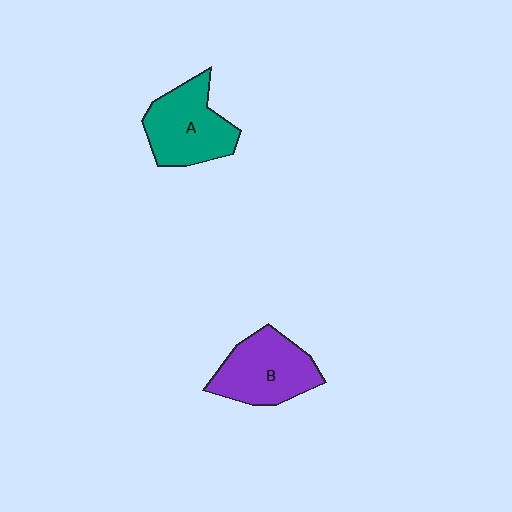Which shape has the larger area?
Shape A (teal).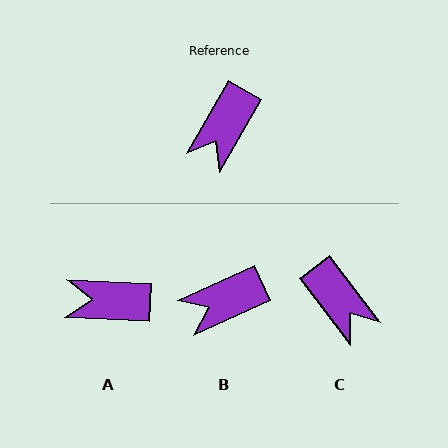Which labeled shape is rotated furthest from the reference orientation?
C, about 67 degrees away.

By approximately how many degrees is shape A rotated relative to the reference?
Approximately 63 degrees clockwise.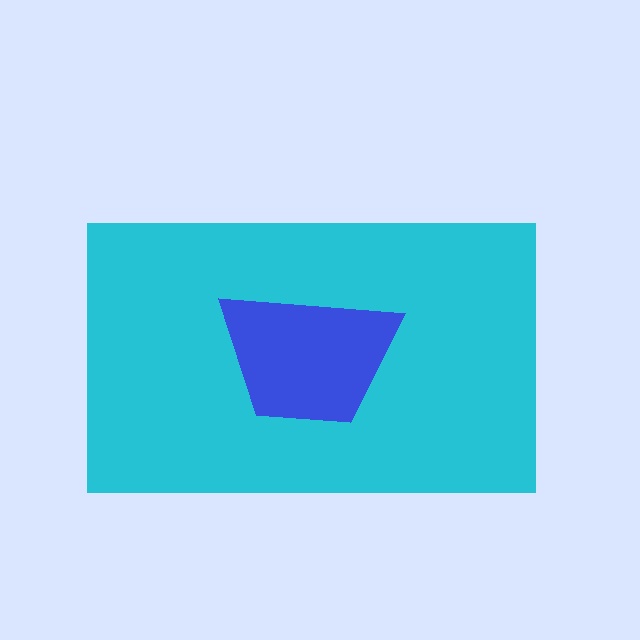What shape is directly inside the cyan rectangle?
The blue trapezoid.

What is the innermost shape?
The blue trapezoid.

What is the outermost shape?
The cyan rectangle.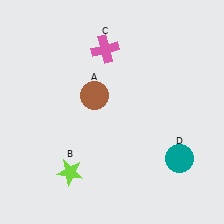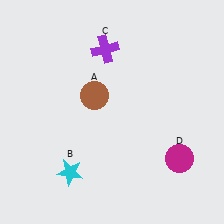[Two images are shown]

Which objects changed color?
B changed from lime to cyan. C changed from pink to purple. D changed from teal to magenta.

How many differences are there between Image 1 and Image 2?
There are 3 differences between the two images.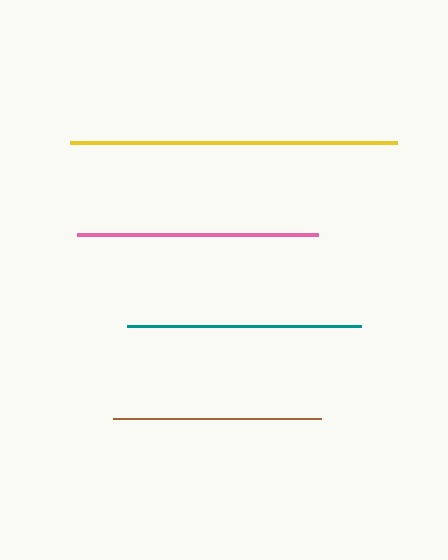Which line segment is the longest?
The yellow line is the longest at approximately 327 pixels.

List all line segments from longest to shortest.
From longest to shortest: yellow, pink, teal, brown.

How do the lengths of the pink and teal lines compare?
The pink and teal lines are approximately the same length.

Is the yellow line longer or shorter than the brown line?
The yellow line is longer than the brown line.